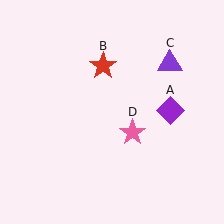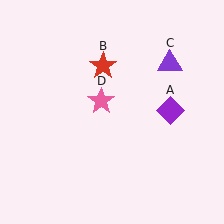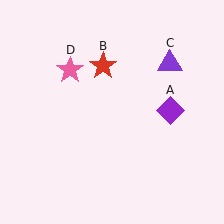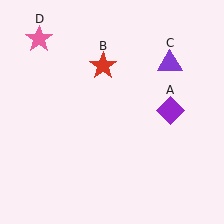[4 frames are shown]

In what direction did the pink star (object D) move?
The pink star (object D) moved up and to the left.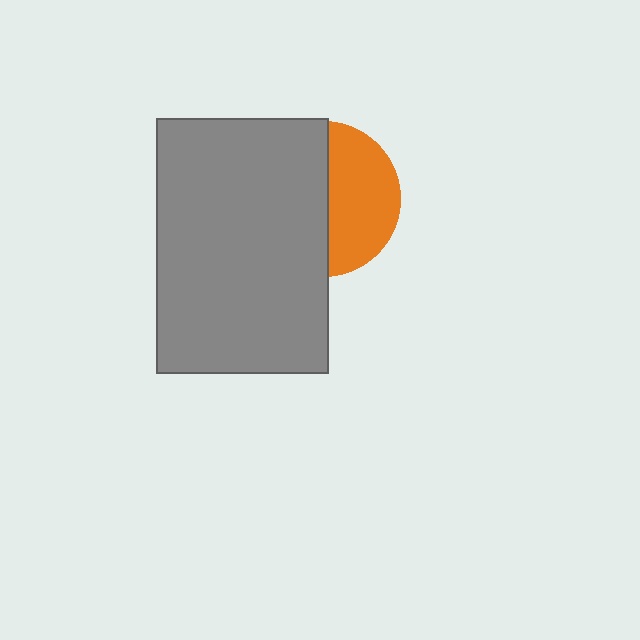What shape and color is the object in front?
The object in front is a gray rectangle.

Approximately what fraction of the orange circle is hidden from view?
Roughly 55% of the orange circle is hidden behind the gray rectangle.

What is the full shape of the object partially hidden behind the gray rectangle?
The partially hidden object is an orange circle.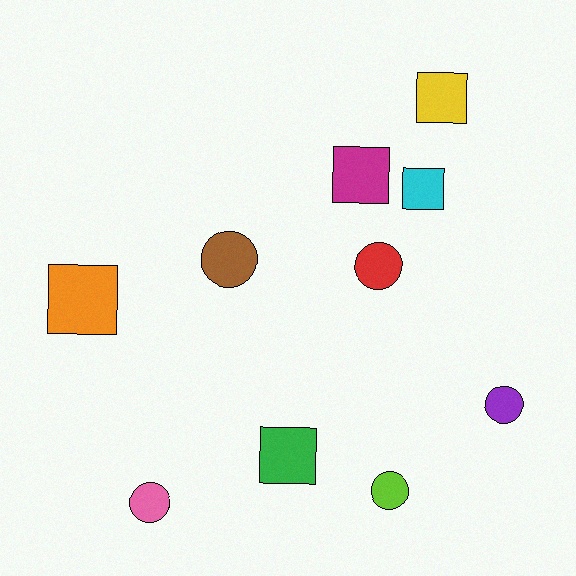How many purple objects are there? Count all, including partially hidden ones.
There is 1 purple object.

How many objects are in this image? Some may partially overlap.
There are 10 objects.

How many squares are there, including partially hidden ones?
There are 5 squares.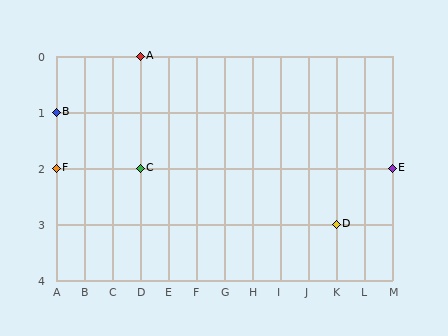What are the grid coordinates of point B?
Point B is at grid coordinates (A, 1).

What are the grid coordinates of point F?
Point F is at grid coordinates (A, 2).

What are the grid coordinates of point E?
Point E is at grid coordinates (M, 2).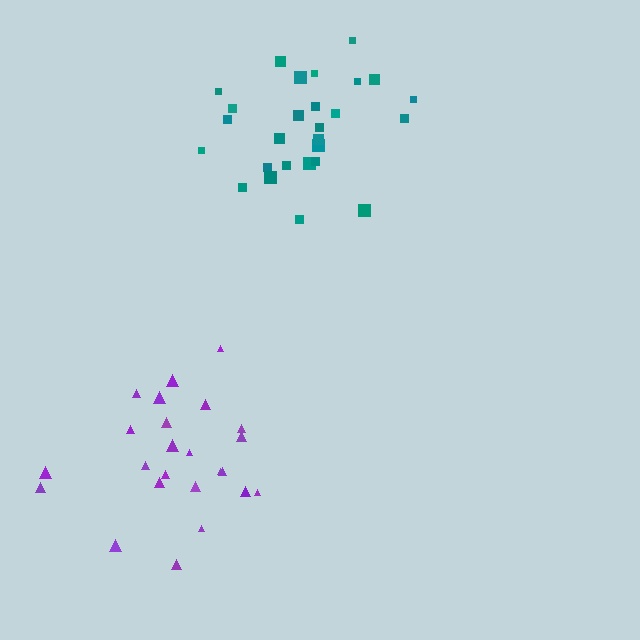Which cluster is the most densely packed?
Teal.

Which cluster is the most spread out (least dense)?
Purple.